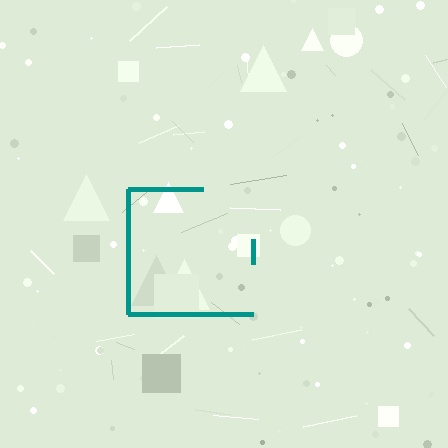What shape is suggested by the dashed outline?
The dashed outline suggests a square.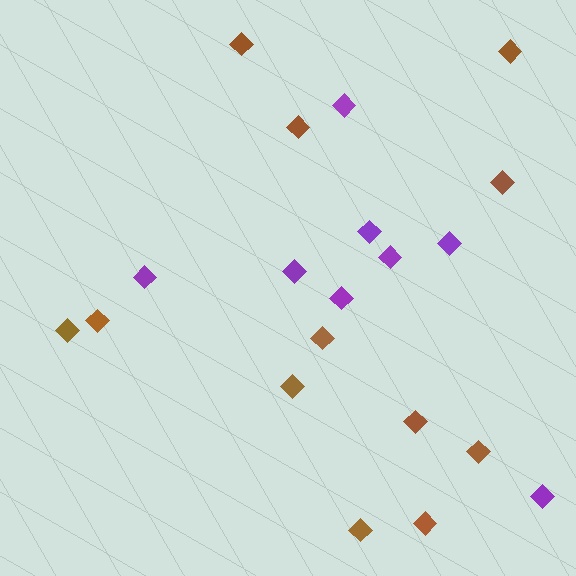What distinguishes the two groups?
There are 2 groups: one group of brown diamonds (12) and one group of purple diamonds (8).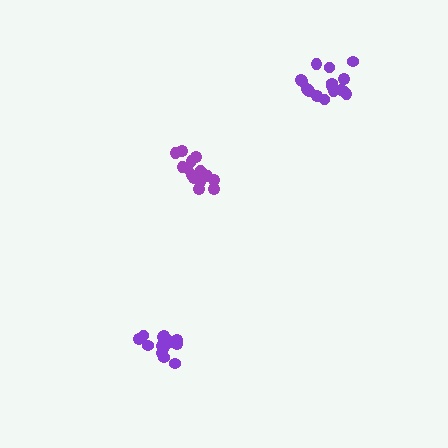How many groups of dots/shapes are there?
There are 3 groups.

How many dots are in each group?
Group 1: 15 dots, Group 2: 15 dots, Group 3: 16 dots (46 total).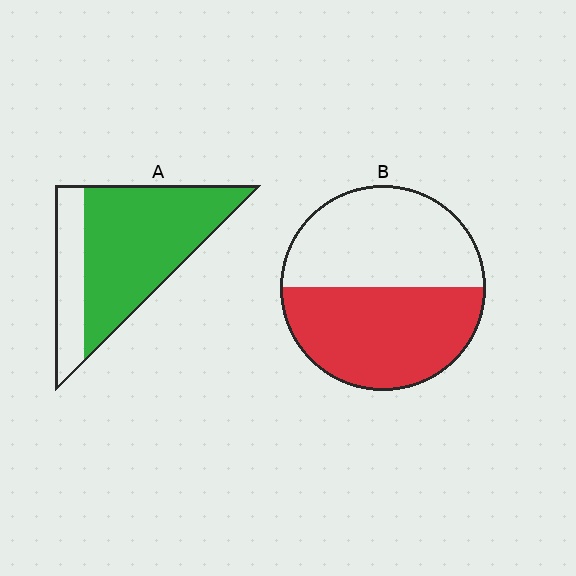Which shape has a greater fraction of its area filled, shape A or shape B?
Shape A.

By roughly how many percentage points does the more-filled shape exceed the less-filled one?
By roughly 25 percentage points (A over B).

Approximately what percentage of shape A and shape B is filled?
A is approximately 75% and B is approximately 50%.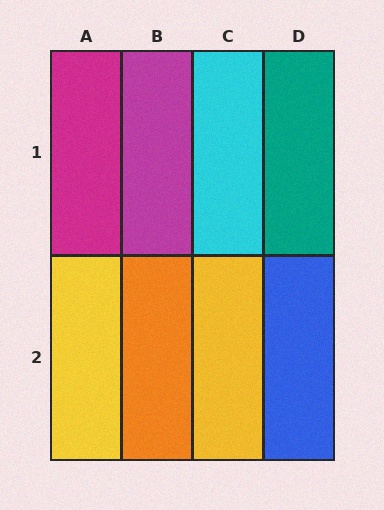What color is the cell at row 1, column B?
Magenta.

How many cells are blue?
1 cell is blue.